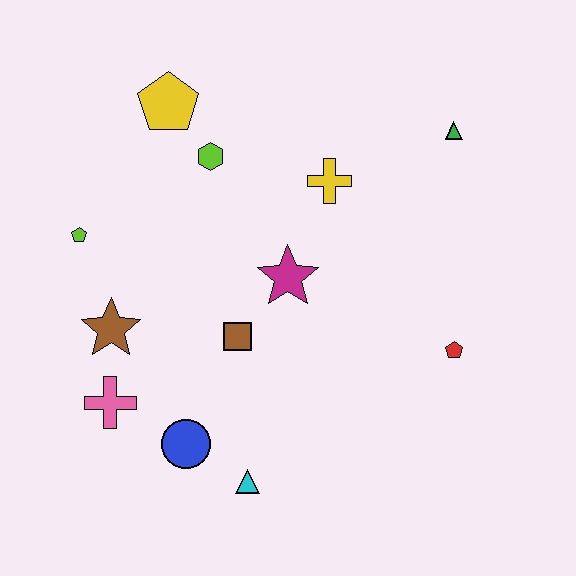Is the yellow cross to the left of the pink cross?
No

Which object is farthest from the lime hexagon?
The cyan triangle is farthest from the lime hexagon.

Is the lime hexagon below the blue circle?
No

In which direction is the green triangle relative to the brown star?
The green triangle is to the right of the brown star.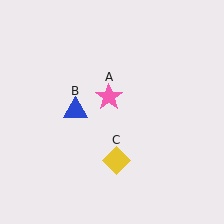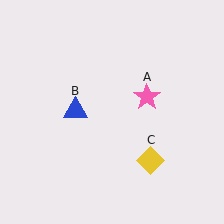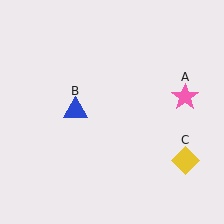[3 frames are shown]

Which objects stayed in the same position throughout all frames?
Blue triangle (object B) remained stationary.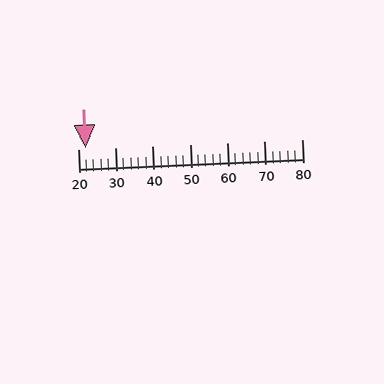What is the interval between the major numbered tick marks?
The major tick marks are spaced 10 units apart.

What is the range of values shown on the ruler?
The ruler shows values from 20 to 80.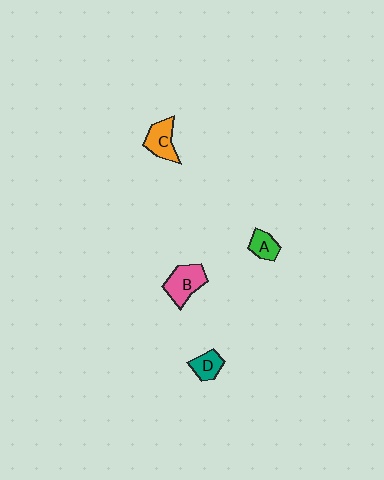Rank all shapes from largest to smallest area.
From largest to smallest: B (pink), C (orange), D (teal), A (green).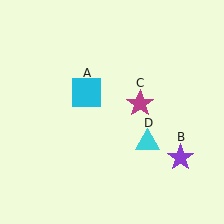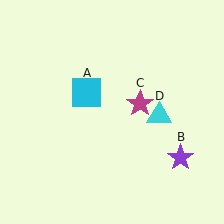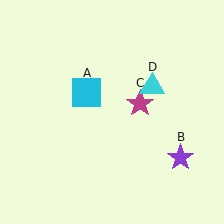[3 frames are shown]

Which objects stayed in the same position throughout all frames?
Cyan square (object A) and purple star (object B) and magenta star (object C) remained stationary.